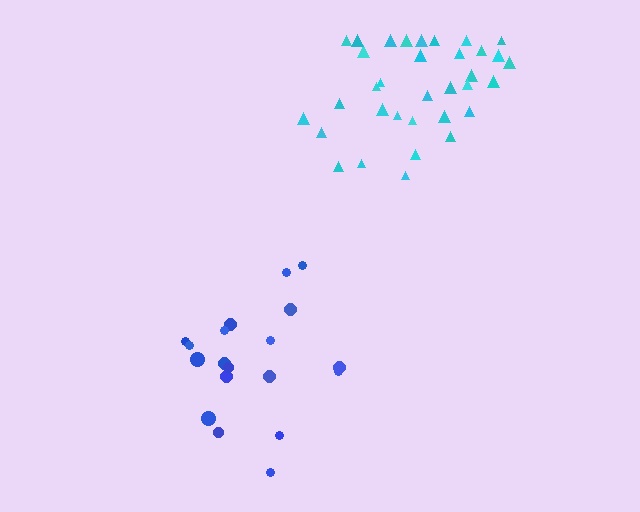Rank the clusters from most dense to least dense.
cyan, blue.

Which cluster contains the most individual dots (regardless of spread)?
Cyan (34).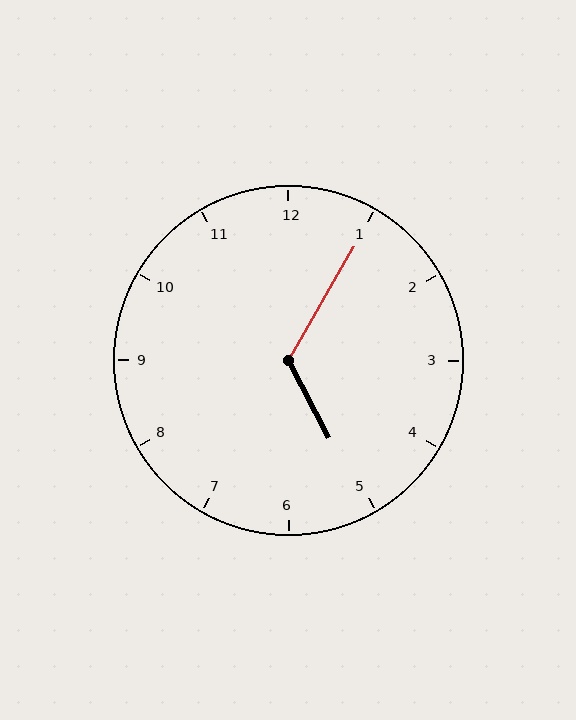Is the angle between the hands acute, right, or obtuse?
It is obtuse.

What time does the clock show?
5:05.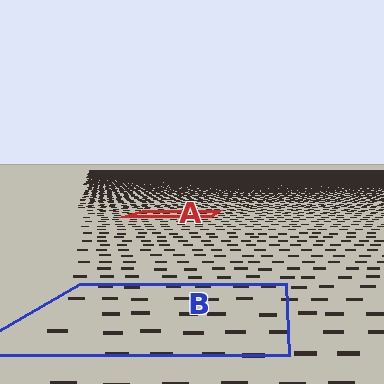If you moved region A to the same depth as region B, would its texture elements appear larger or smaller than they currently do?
They would appear larger. At a closer depth, the same texture elements are projected at a bigger on-screen size.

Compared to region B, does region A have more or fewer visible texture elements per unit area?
Region A has more texture elements per unit area — they are packed more densely because it is farther away.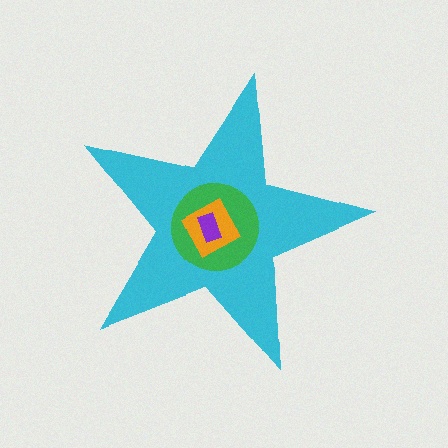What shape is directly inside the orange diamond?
The purple rectangle.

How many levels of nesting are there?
4.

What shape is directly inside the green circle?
The orange diamond.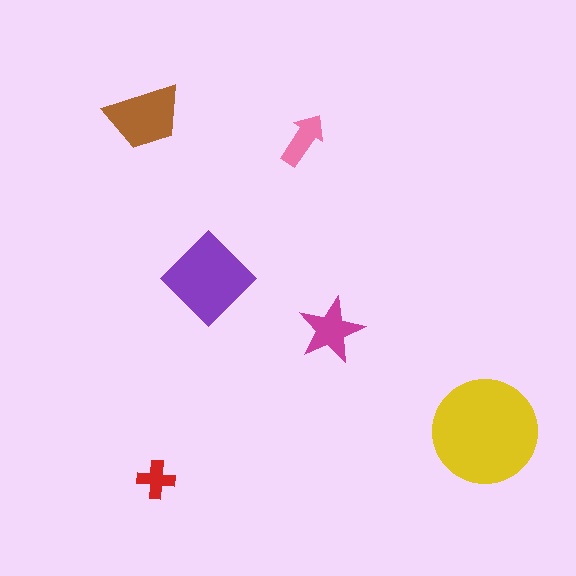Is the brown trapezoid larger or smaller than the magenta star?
Larger.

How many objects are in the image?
There are 6 objects in the image.